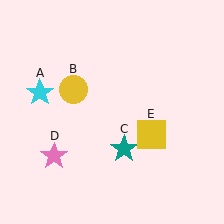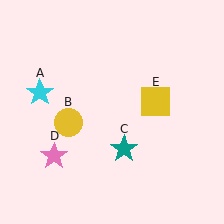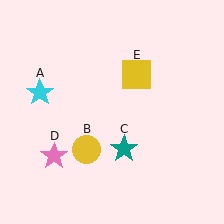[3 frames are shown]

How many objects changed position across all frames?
2 objects changed position: yellow circle (object B), yellow square (object E).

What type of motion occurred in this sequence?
The yellow circle (object B), yellow square (object E) rotated counterclockwise around the center of the scene.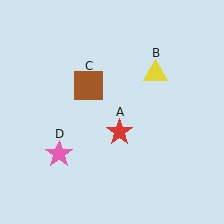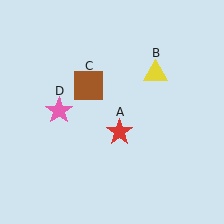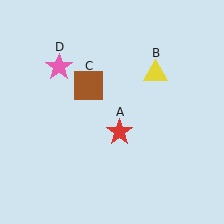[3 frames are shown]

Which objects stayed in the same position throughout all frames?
Red star (object A) and yellow triangle (object B) and brown square (object C) remained stationary.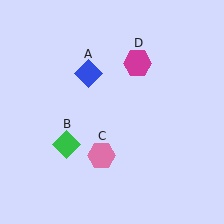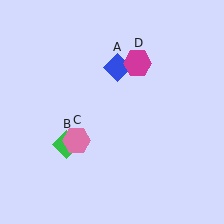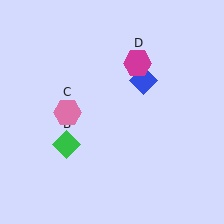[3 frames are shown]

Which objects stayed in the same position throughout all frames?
Green diamond (object B) and magenta hexagon (object D) remained stationary.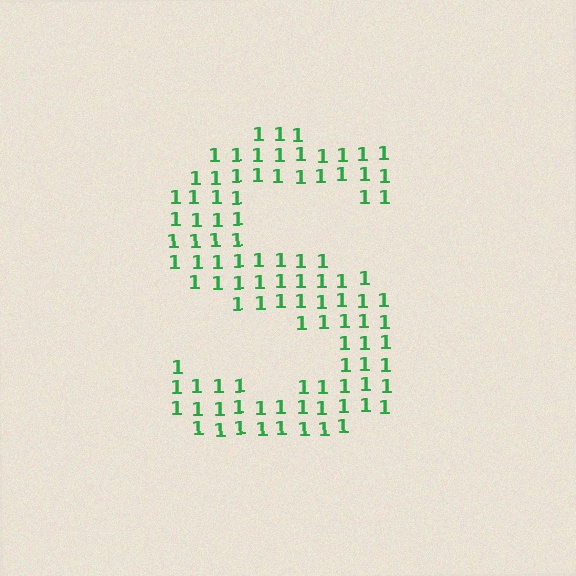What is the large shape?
The large shape is the letter S.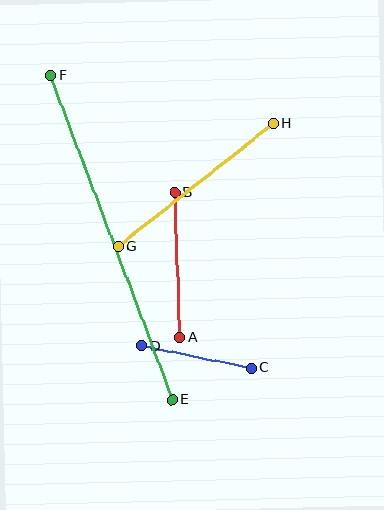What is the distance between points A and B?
The distance is approximately 145 pixels.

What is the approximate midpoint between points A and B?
The midpoint is at approximately (177, 265) pixels.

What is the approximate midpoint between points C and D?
The midpoint is at approximately (196, 357) pixels.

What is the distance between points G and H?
The distance is approximately 198 pixels.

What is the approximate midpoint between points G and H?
The midpoint is at approximately (196, 185) pixels.